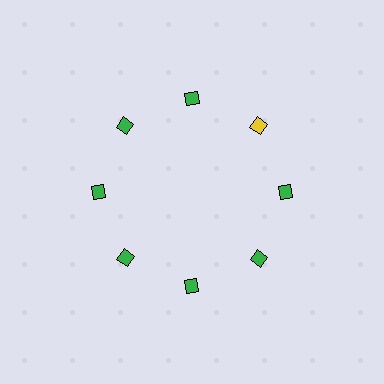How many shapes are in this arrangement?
There are 8 shapes arranged in a ring pattern.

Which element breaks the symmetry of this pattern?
The yellow diamond at roughly the 2 o'clock position breaks the symmetry. All other shapes are green diamonds.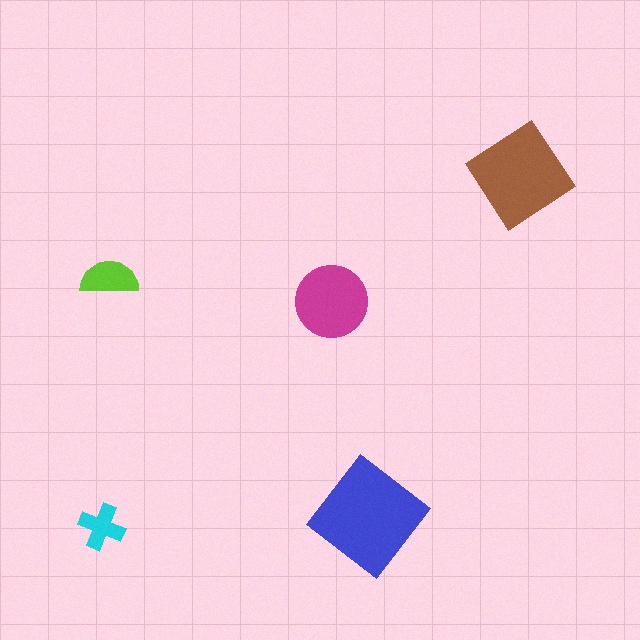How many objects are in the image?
There are 5 objects in the image.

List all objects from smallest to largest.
The cyan cross, the lime semicircle, the magenta circle, the brown diamond, the blue diamond.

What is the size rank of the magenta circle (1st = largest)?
3rd.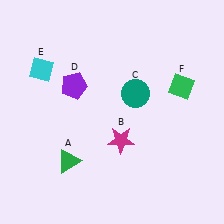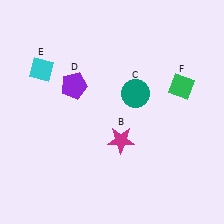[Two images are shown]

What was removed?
The green triangle (A) was removed in Image 2.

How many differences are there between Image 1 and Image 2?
There is 1 difference between the two images.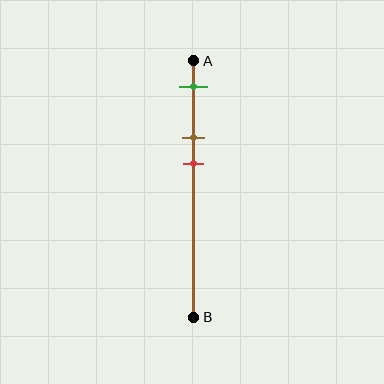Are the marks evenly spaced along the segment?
Yes, the marks are approximately evenly spaced.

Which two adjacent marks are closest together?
The brown and red marks are the closest adjacent pair.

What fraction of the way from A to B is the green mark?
The green mark is approximately 10% (0.1) of the way from A to B.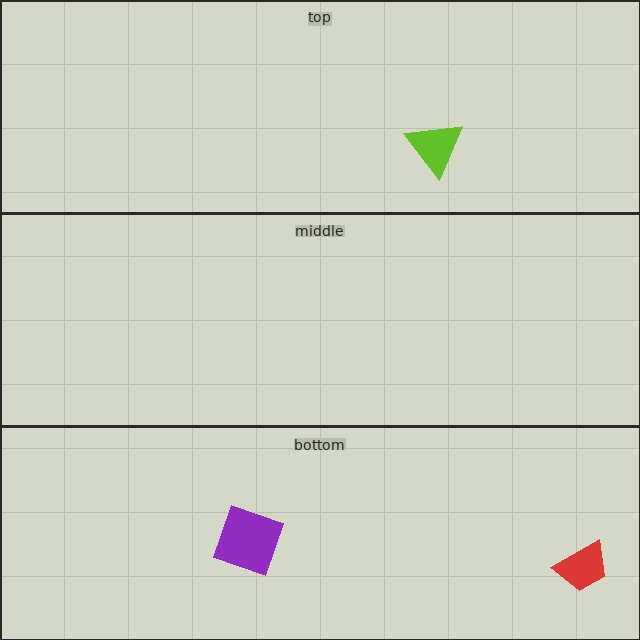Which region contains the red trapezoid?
The bottom region.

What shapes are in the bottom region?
The purple square, the red trapezoid.